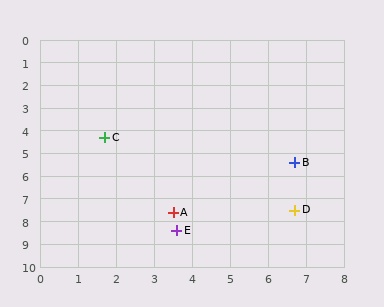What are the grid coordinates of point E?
Point E is at approximately (3.6, 8.4).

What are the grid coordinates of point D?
Point D is at approximately (6.7, 7.5).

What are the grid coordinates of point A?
Point A is at approximately (3.5, 7.6).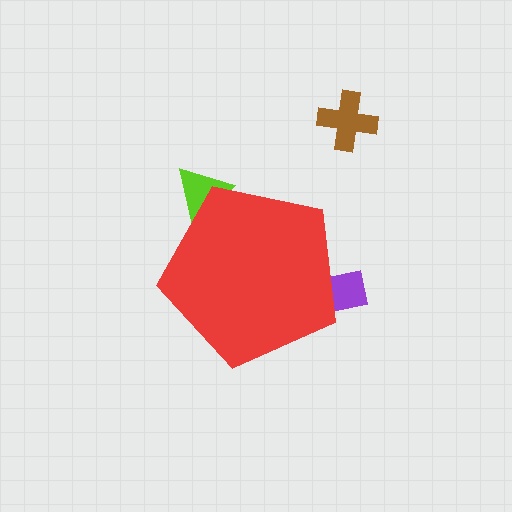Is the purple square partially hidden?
Yes, the purple square is partially hidden behind the red pentagon.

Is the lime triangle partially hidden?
Yes, the lime triangle is partially hidden behind the red pentagon.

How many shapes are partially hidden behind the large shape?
2 shapes are partially hidden.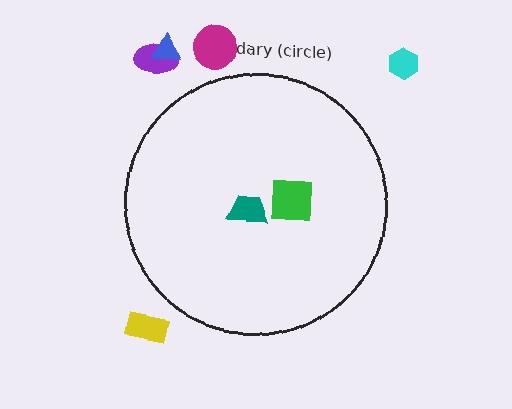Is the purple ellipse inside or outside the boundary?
Outside.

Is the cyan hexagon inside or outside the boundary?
Outside.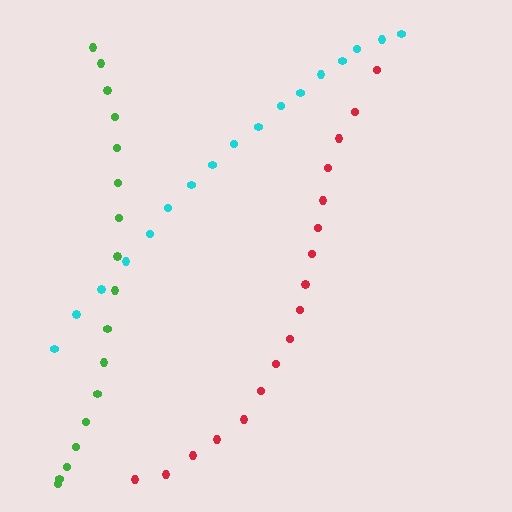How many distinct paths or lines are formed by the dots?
There are 3 distinct paths.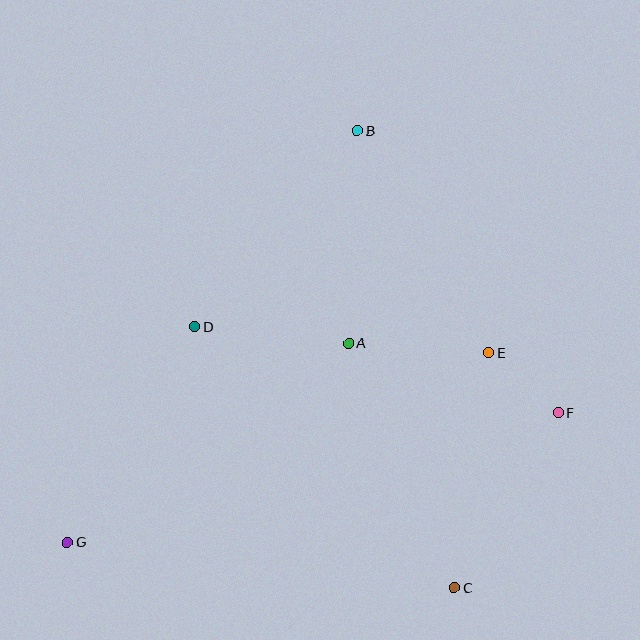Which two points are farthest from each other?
Points F and G are farthest from each other.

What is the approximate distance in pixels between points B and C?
The distance between B and C is approximately 467 pixels.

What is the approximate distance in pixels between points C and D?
The distance between C and D is approximately 368 pixels.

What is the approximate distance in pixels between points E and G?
The distance between E and G is approximately 462 pixels.